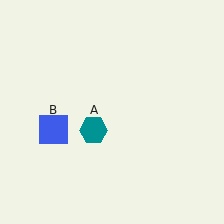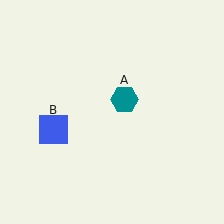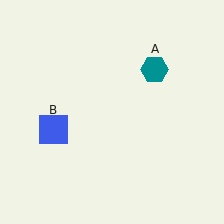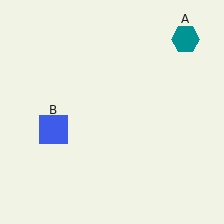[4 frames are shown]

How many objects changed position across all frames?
1 object changed position: teal hexagon (object A).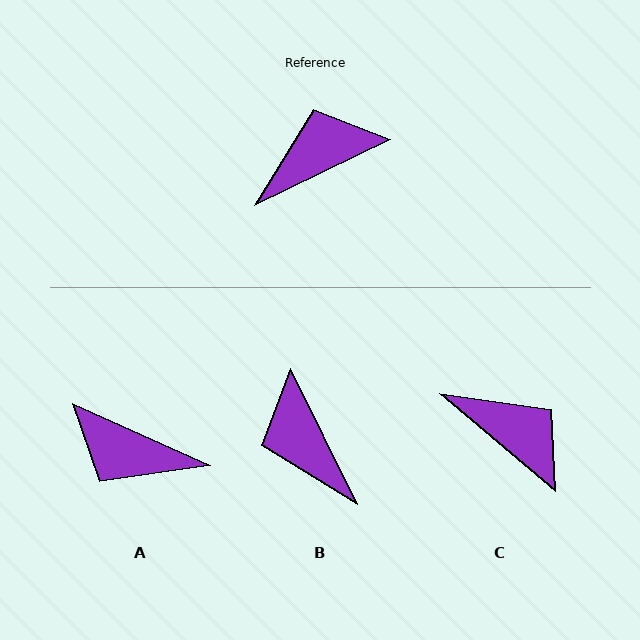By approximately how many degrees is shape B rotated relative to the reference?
Approximately 90 degrees counter-clockwise.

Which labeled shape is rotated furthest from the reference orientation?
A, about 130 degrees away.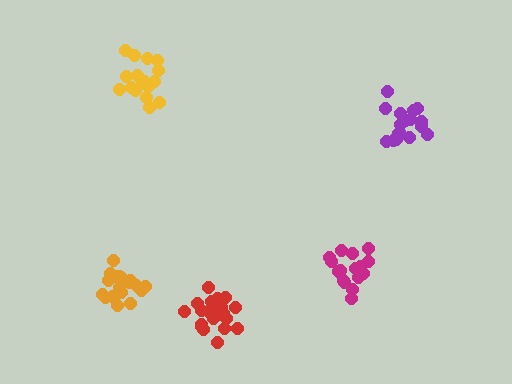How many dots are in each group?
Group 1: 21 dots, Group 2: 16 dots, Group 3: 17 dots, Group 4: 17 dots, Group 5: 21 dots (92 total).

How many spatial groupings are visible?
There are 5 spatial groupings.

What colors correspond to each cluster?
The clusters are colored: orange, magenta, yellow, purple, red.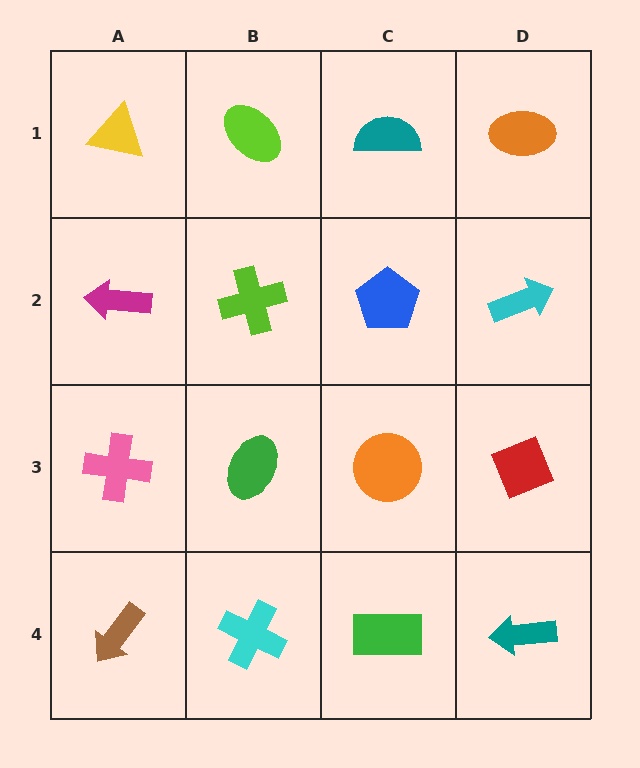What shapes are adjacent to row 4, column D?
A red diamond (row 3, column D), a green rectangle (row 4, column C).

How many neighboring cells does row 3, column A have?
3.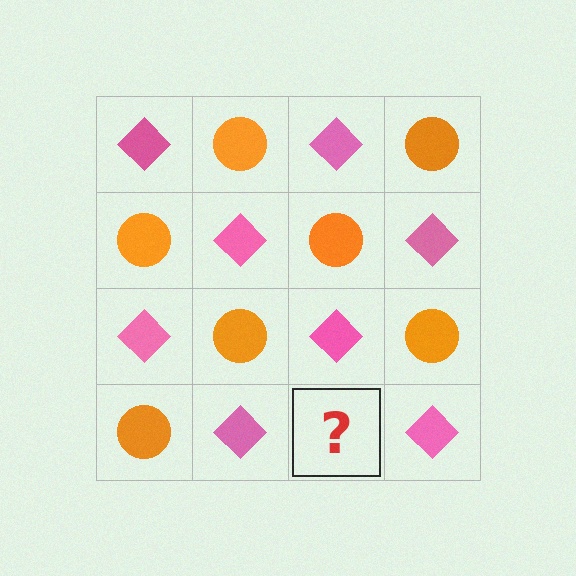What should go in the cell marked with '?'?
The missing cell should contain an orange circle.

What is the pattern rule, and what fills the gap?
The rule is that it alternates pink diamond and orange circle in a checkerboard pattern. The gap should be filled with an orange circle.